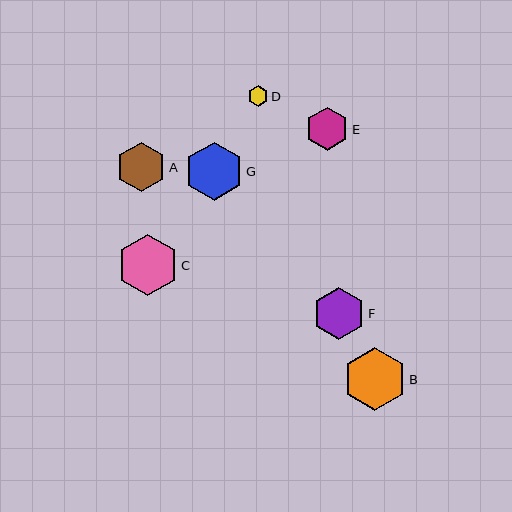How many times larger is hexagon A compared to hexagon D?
Hexagon A is approximately 2.4 times the size of hexagon D.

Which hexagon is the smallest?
Hexagon D is the smallest with a size of approximately 20 pixels.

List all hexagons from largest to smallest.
From largest to smallest: B, C, G, F, A, E, D.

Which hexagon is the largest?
Hexagon B is the largest with a size of approximately 63 pixels.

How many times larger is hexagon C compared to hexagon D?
Hexagon C is approximately 3.0 times the size of hexagon D.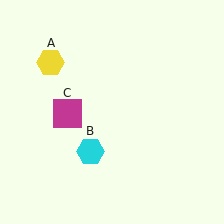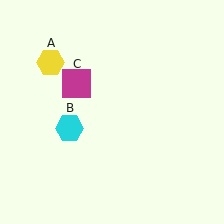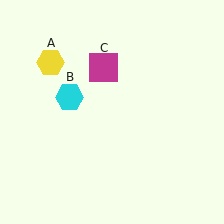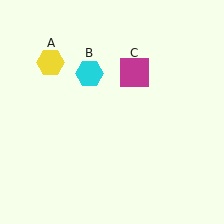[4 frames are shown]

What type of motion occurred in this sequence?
The cyan hexagon (object B), magenta square (object C) rotated clockwise around the center of the scene.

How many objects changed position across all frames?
2 objects changed position: cyan hexagon (object B), magenta square (object C).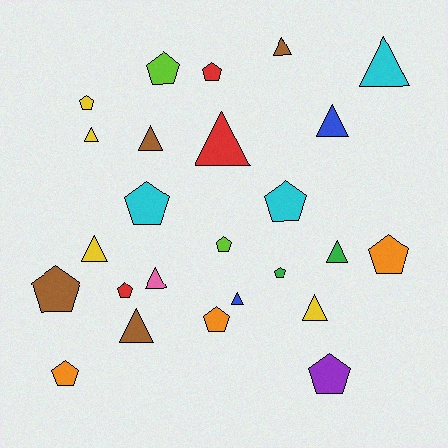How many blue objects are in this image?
There are 2 blue objects.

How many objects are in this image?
There are 25 objects.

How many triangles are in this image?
There are 12 triangles.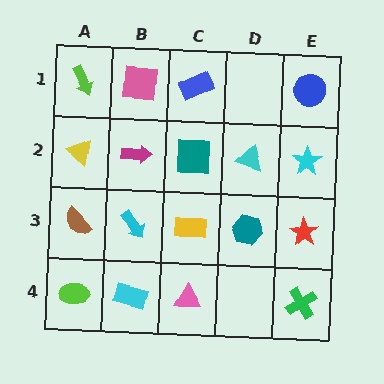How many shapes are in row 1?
4 shapes.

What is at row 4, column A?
A lime ellipse.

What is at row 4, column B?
A cyan rectangle.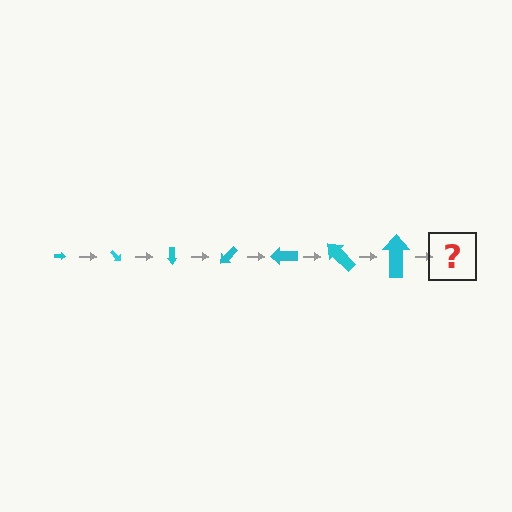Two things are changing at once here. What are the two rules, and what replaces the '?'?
The two rules are that the arrow grows larger each step and it rotates 45 degrees each step. The '?' should be an arrow, larger than the previous one and rotated 315 degrees from the start.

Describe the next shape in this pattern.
It should be an arrow, larger than the previous one and rotated 315 degrees from the start.